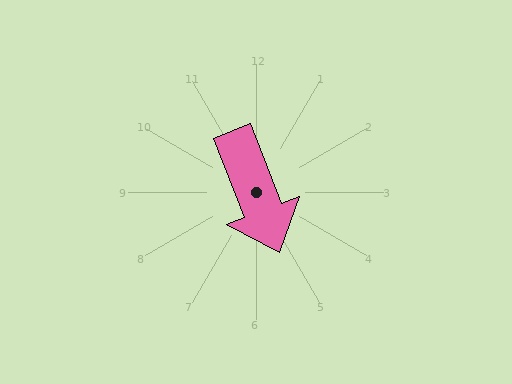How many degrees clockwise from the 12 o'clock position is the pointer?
Approximately 159 degrees.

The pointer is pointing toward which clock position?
Roughly 5 o'clock.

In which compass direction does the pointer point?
South.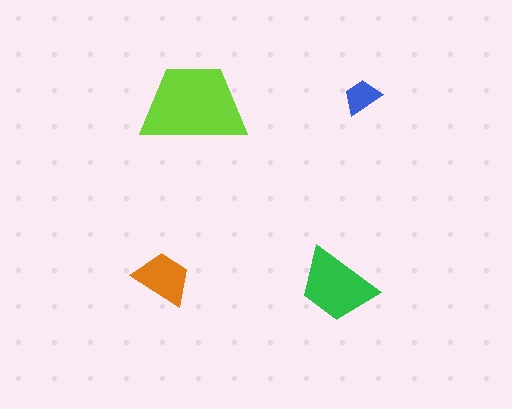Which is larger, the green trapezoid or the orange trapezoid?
The green one.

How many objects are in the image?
There are 4 objects in the image.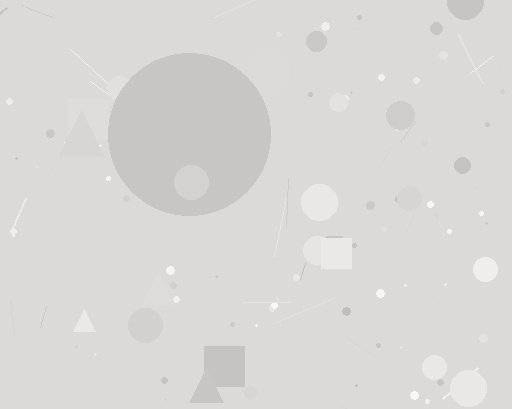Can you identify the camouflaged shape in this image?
The camouflaged shape is a circle.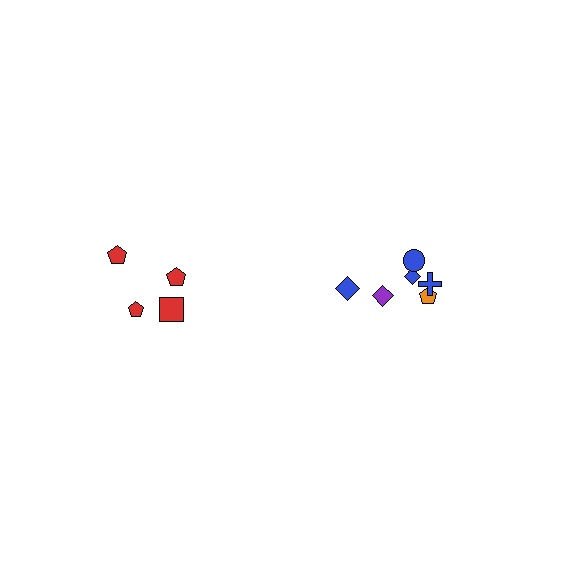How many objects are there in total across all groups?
There are 10 objects.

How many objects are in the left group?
There are 4 objects.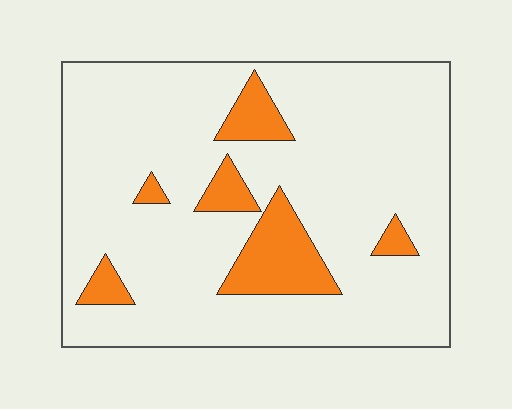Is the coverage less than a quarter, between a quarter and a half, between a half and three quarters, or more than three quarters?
Less than a quarter.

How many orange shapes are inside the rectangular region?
6.